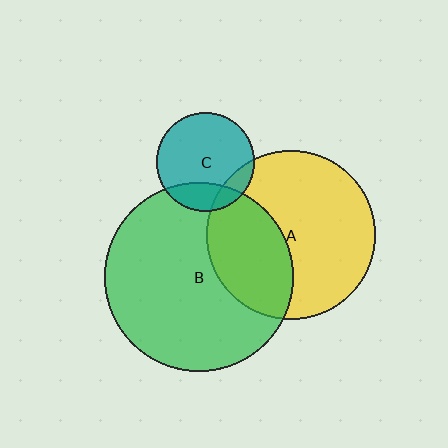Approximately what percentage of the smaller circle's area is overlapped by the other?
Approximately 15%.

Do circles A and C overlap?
Yes.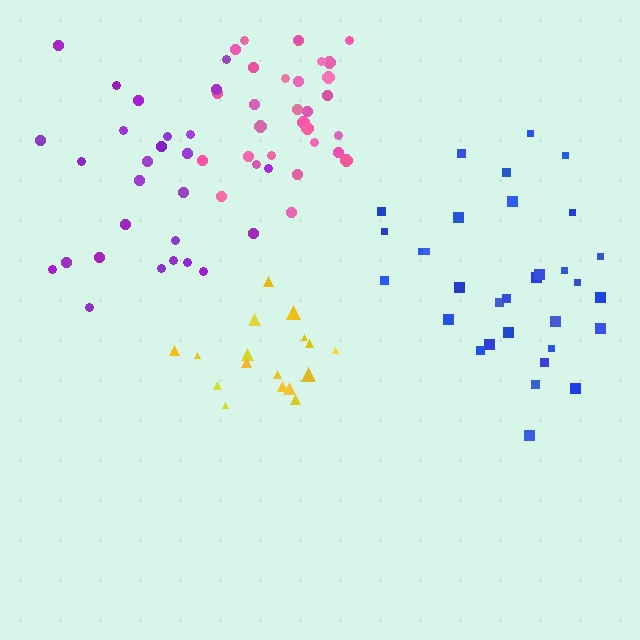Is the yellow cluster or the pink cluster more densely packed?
Pink.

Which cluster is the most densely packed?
Pink.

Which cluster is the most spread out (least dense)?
Purple.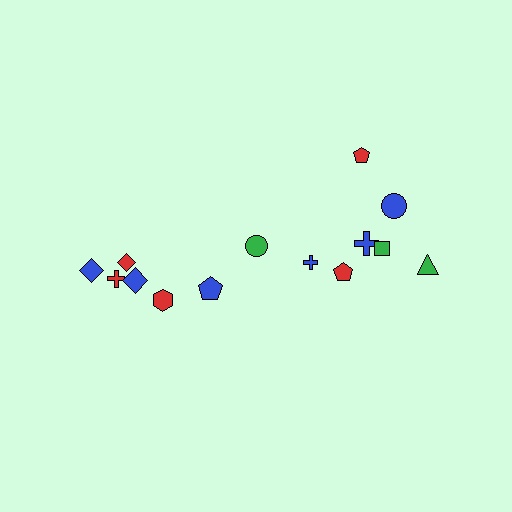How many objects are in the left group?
There are 6 objects.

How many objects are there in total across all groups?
There are 14 objects.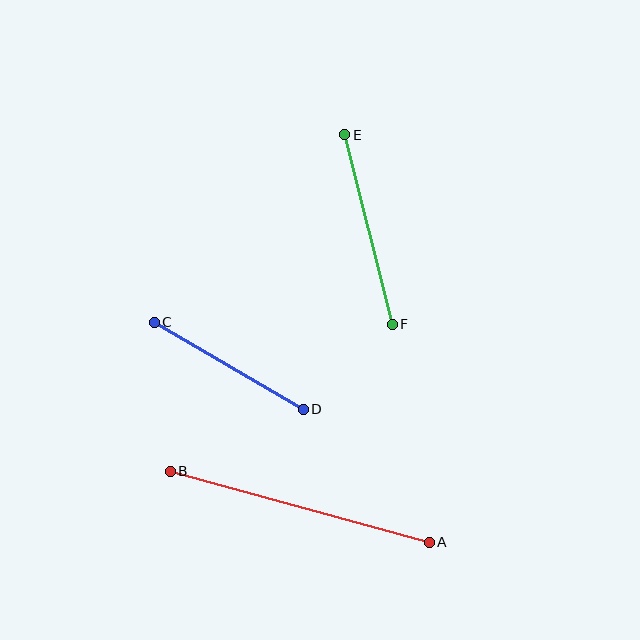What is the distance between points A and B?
The distance is approximately 268 pixels.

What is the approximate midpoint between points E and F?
The midpoint is at approximately (369, 229) pixels.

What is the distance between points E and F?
The distance is approximately 195 pixels.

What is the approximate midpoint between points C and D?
The midpoint is at approximately (229, 366) pixels.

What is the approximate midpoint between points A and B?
The midpoint is at approximately (300, 507) pixels.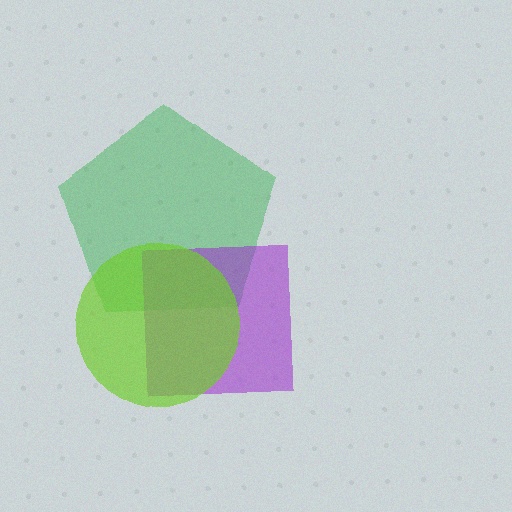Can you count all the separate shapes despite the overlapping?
Yes, there are 3 separate shapes.